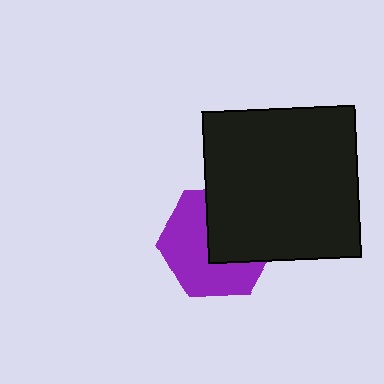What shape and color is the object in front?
The object in front is a black square.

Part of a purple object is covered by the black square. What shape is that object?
It is a hexagon.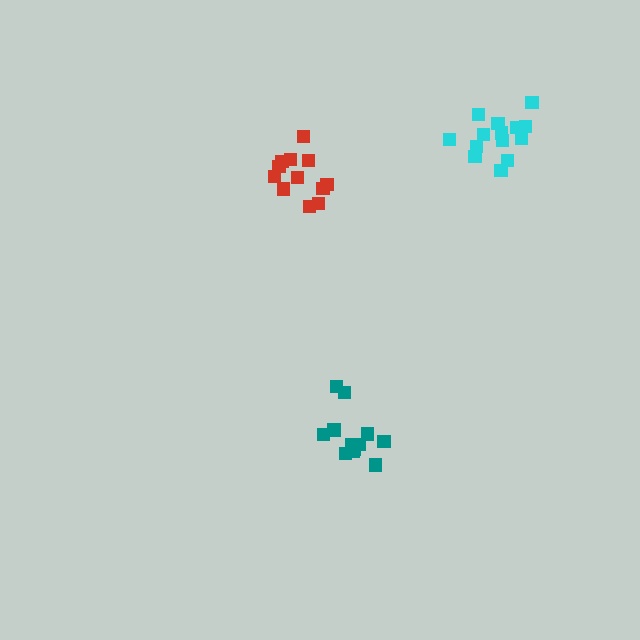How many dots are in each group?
Group 1: 12 dots, Group 2: 12 dots, Group 3: 14 dots (38 total).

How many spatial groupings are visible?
There are 3 spatial groupings.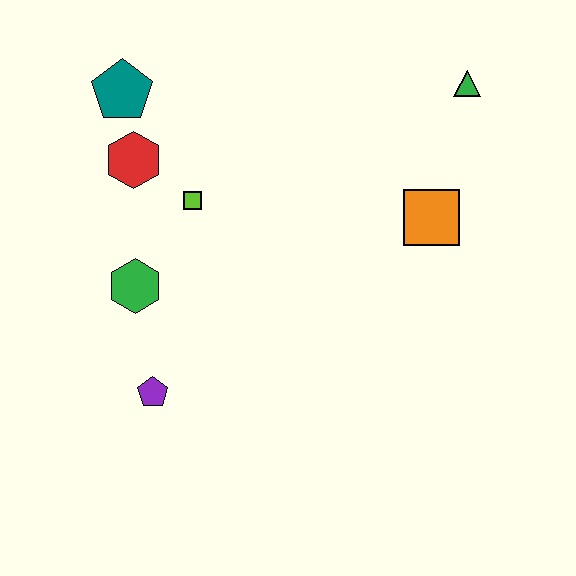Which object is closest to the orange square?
The green triangle is closest to the orange square.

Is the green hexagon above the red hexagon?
No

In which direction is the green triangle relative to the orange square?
The green triangle is above the orange square.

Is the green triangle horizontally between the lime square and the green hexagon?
No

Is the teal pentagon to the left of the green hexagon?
Yes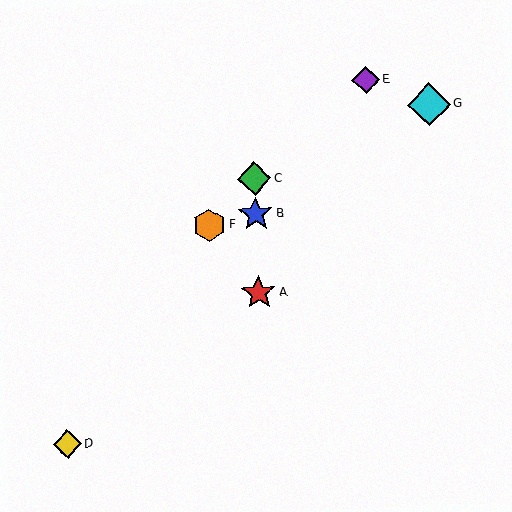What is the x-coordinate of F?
Object F is at x≈209.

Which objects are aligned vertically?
Objects A, B, C are aligned vertically.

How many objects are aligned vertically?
3 objects (A, B, C) are aligned vertically.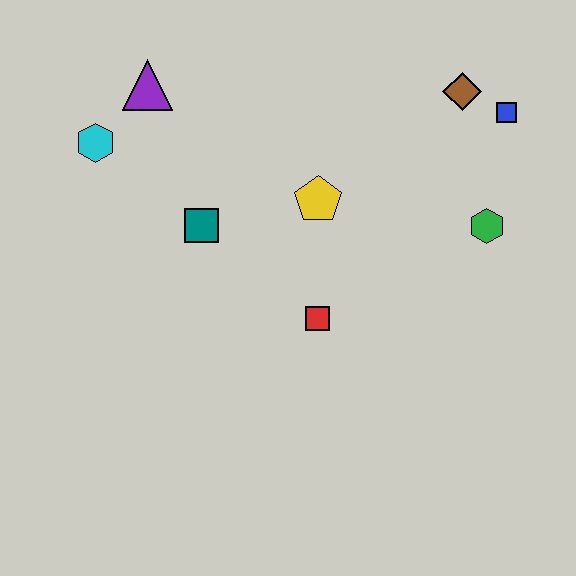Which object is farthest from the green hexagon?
The cyan hexagon is farthest from the green hexagon.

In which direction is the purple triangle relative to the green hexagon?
The purple triangle is to the left of the green hexagon.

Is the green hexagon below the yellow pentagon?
Yes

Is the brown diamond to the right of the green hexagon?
No